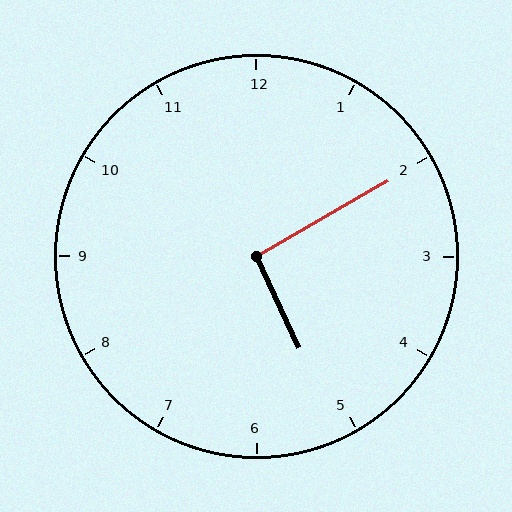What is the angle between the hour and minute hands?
Approximately 95 degrees.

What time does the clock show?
5:10.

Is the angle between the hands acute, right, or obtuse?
It is right.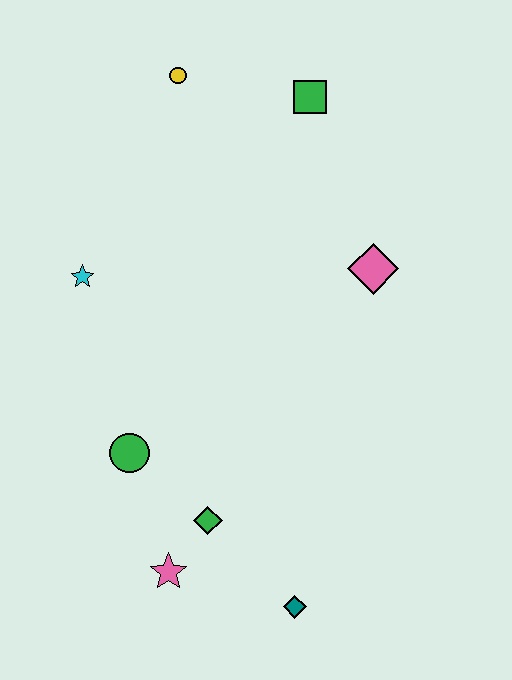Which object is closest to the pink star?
The green diamond is closest to the pink star.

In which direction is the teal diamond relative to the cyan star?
The teal diamond is below the cyan star.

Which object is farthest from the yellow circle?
The teal diamond is farthest from the yellow circle.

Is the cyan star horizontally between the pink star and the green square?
No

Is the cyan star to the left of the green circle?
Yes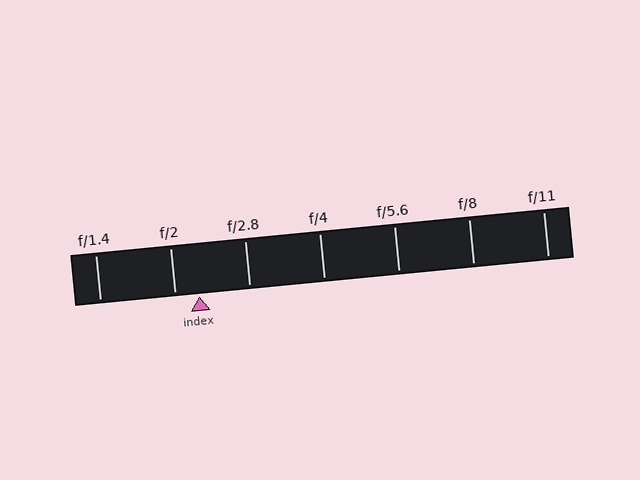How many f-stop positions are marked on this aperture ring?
There are 7 f-stop positions marked.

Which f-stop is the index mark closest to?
The index mark is closest to f/2.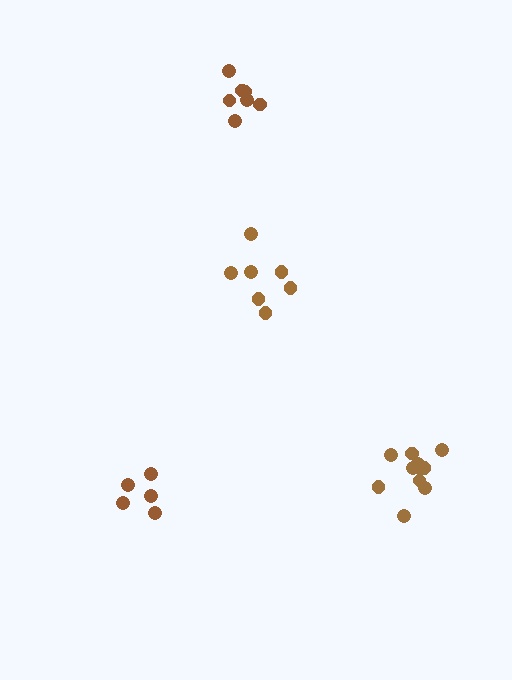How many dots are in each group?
Group 1: 7 dots, Group 2: 7 dots, Group 3: 11 dots, Group 4: 5 dots (30 total).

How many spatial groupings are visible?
There are 4 spatial groupings.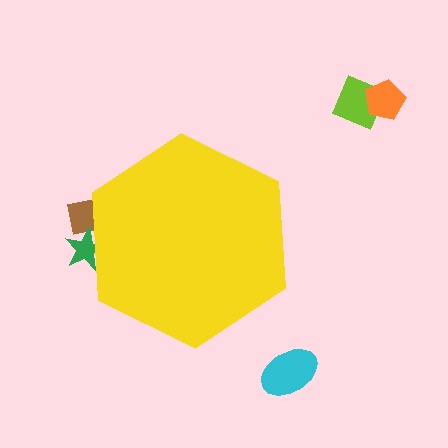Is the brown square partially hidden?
Yes, the brown square is partially hidden behind the yellow hexagon.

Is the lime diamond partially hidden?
No, the lime diamond is fully visible.